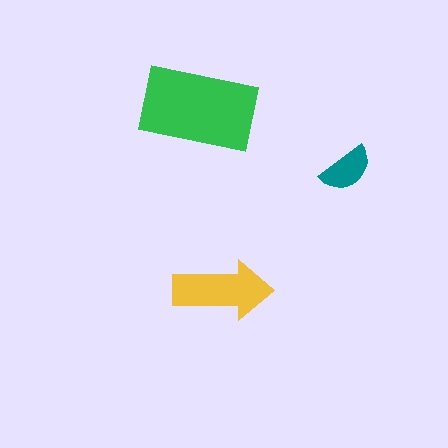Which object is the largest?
The green rectangle.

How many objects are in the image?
There are 3 objects in the image.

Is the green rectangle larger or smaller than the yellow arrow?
Larger.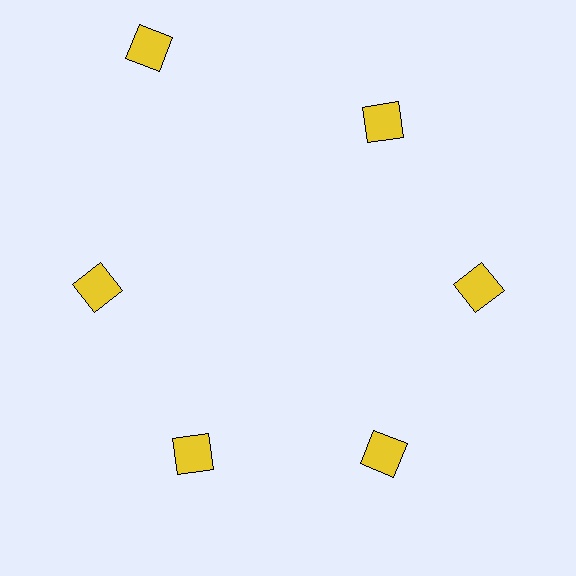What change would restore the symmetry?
The symmetry would be restored by moving it inward, back onto the ring so that all 6 squares sit at equal angles and equal distance from the center.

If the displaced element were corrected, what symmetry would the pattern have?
It would have 6-fold rotational symmetry — the pattern would map onto itself every 60 degrees.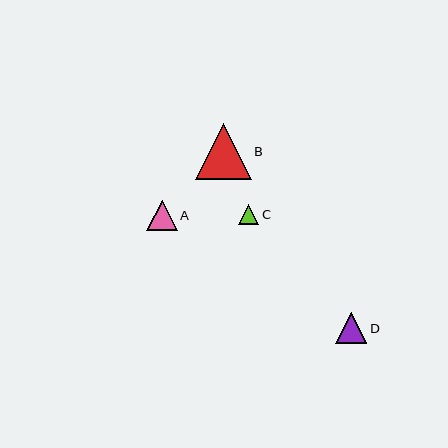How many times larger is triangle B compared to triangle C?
Triangle B is approximately 2.8 times the size of triangle C.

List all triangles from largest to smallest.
From largest to smallest: B, D, A, C.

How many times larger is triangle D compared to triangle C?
Triangle D is approximately 1.5 times the size of triangle C.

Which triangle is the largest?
Triangle B is the largest with a size of approximately 56 pixels.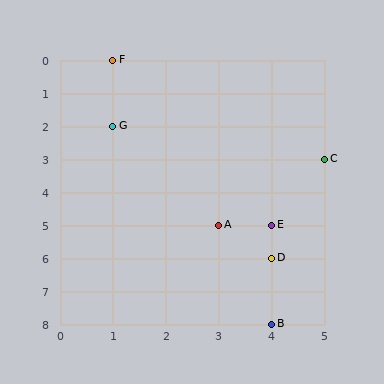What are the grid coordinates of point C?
Point C is at grid coordinates (5, 3).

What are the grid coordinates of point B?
Point B is at grid coordinates (4, 8).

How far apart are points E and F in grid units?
Points E and F are 3 columns and 5 rows apart (about 5.8 grid units diagonally).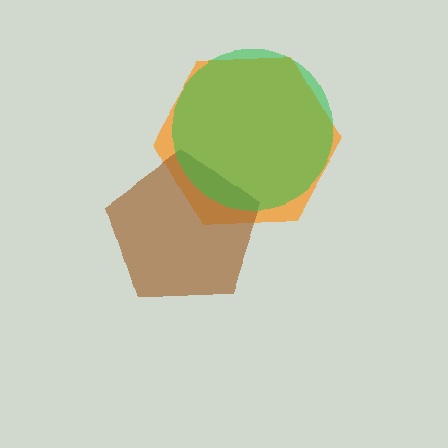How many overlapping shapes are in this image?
There are 3 overlapping shapes in the image.